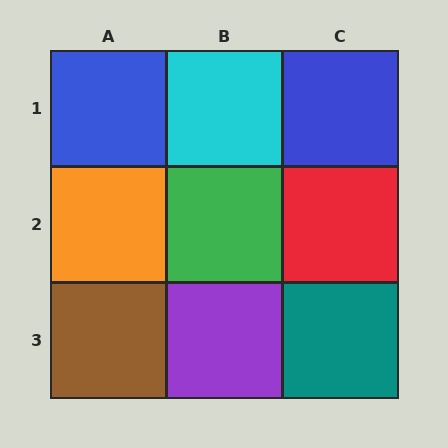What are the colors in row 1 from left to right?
Blue, cyan, blue.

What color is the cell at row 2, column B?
Green.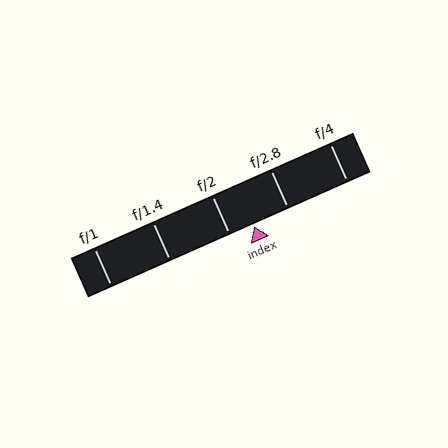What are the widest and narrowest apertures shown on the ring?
The widest aperture shown is f/1 and the narrowest is f/4.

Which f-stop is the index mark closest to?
The index mark is closest to f/2.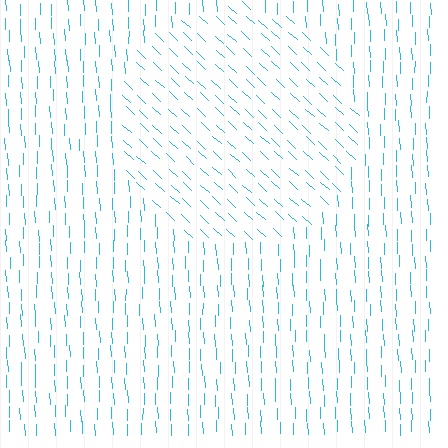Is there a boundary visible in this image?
Yes, there is a texture boundary formed by a change in line orientation.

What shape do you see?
I see a circle.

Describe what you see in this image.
The image is filled with small cyan line segments. A circle region in the image has lines oriented differently from the surrounding lines, creating a visible texture boundary.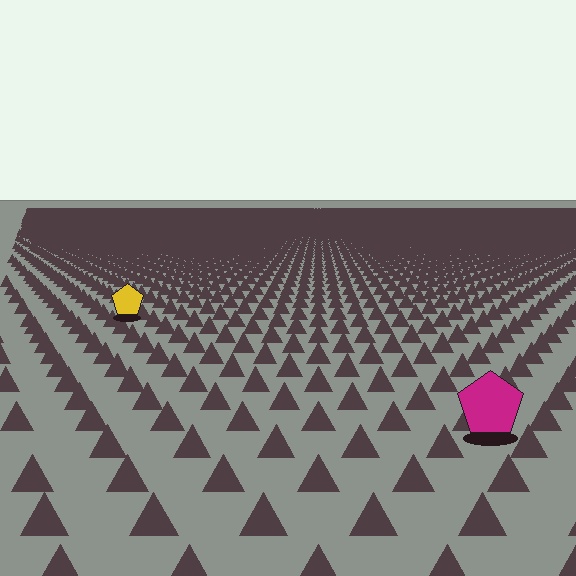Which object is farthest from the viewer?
The yellow pentagon is farthest from the viewer. It appears smaller and the ground texture around it is denser.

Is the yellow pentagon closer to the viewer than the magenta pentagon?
No. The magenta pentagon is closer — you can tell from the texture gradient: the ground texture is coarser near it.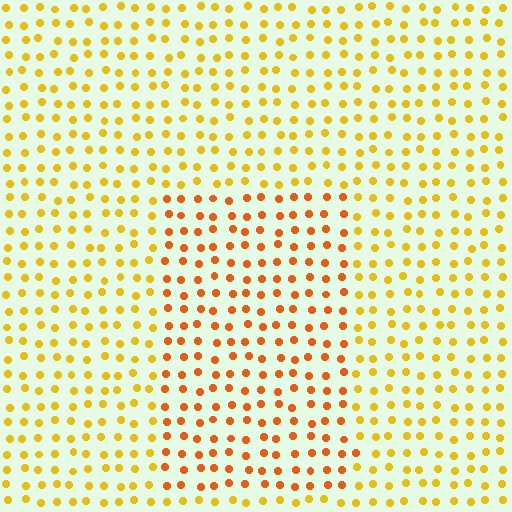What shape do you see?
I see a rectangle.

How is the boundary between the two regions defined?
The boundary is defined purely by a slight shift in hue (about 29 degrees). Spacing, size, and orientation are identical on both sides.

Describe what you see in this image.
The image is filled with small yellow elements in a uniform arrangement. A rectangle-shaped region is visible where the elements are tinted to a slightly different hue, forming a subtle color boundary.